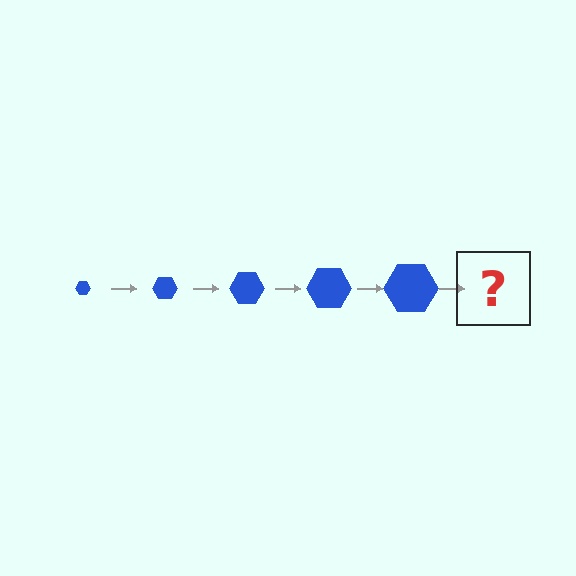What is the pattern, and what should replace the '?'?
The pattern is that the hexagon gets progressively larger each step. The '?' should be a blue hexagon, larger than the previous one.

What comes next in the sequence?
The next element should be a blue hexagon, larger than the previous one.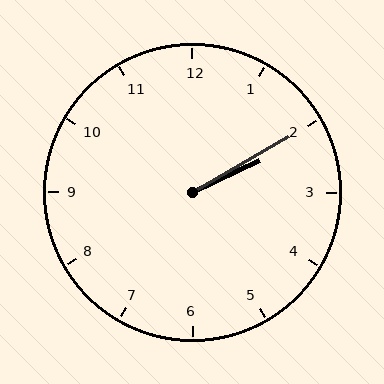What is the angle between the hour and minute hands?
Approximately 5 degrees.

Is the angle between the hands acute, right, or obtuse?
It is acute.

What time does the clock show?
2:10.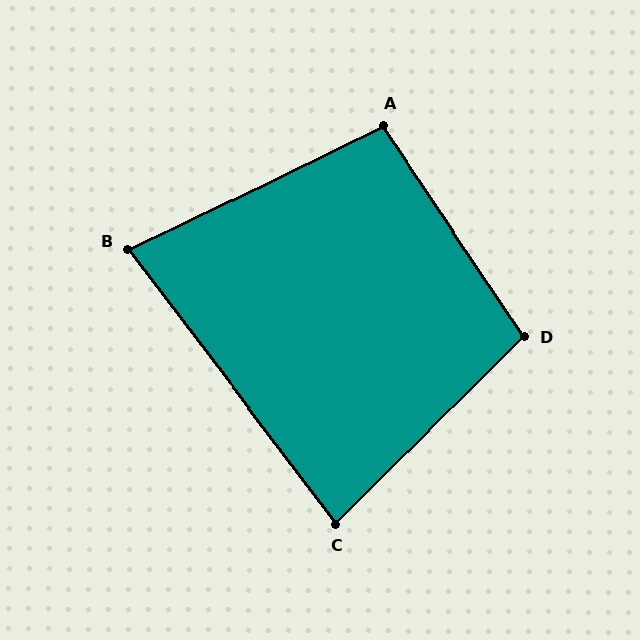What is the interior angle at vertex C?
Approximately 82 degrees (acute).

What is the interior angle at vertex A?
Approximately 98 degrees (obtuse).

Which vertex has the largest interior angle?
D, at approximately 101 degrees.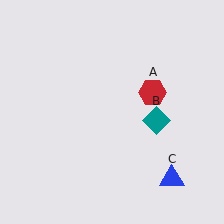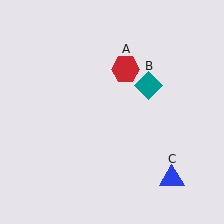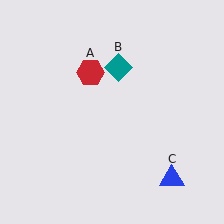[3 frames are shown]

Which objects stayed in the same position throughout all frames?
Blue triangle (object C) remained stationary.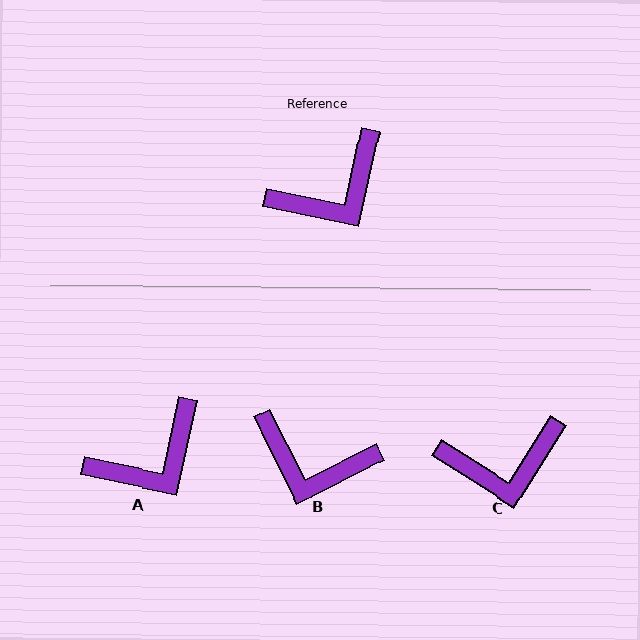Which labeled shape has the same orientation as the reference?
A.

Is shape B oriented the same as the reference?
No, it is off by about 51 degrees.